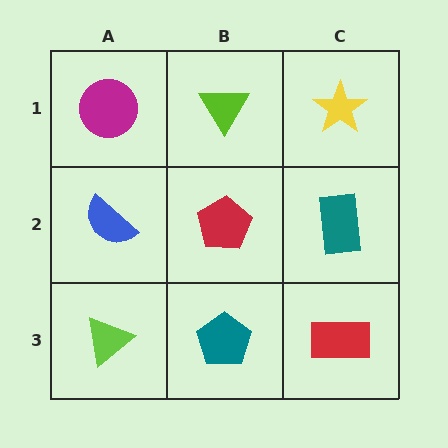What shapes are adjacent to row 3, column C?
A teal rectangle (row 2, column C), a teal pentagon (row 3, column B).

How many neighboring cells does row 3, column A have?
2.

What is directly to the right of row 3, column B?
A red rectangle.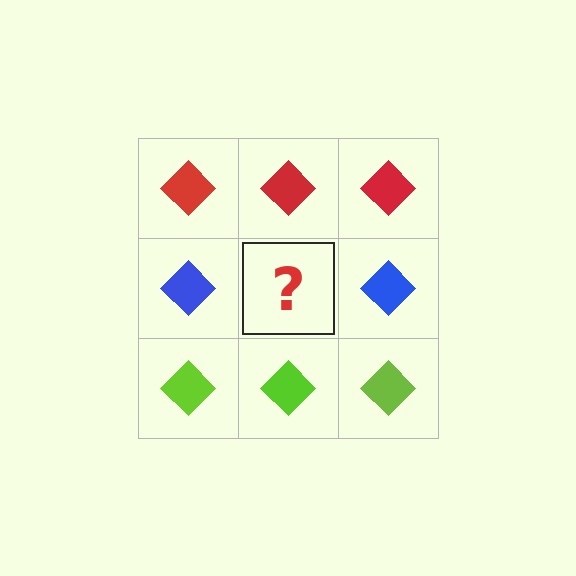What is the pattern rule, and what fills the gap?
The rule is that each row has a consistent color. The gap should be filled with a blue diamond.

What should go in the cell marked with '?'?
The missing cell should contain a blue diamond.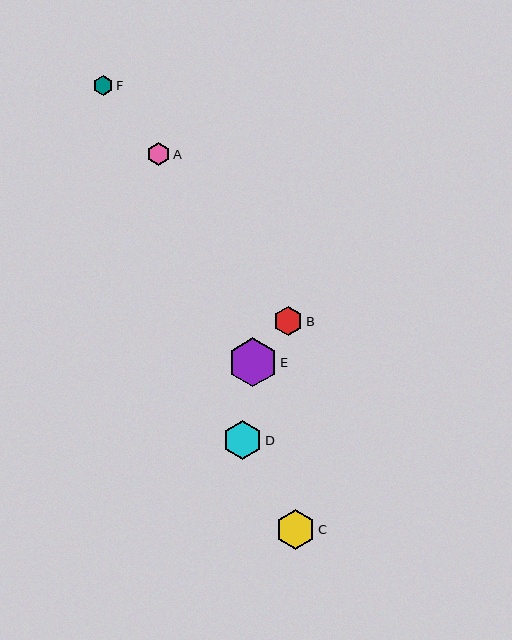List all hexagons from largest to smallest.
From largest to smallest: E, C, D, B, A, F.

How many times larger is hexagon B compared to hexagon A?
Hexagon B is approximately 1.3 times the size of hexagon A.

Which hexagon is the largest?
Hexagon E is the largest with a size of approximately 49 pixels.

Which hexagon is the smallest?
Hexagon F is the smallest with a size of approximately 20 pixels.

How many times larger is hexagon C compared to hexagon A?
Hexagon C is approximately 1.8 times the size of hexagon A.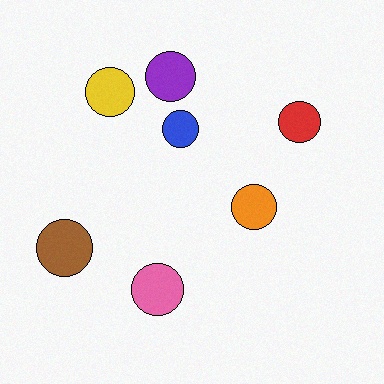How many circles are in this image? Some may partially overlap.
There are 7 circles.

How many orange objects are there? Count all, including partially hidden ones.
There is 1 orange object.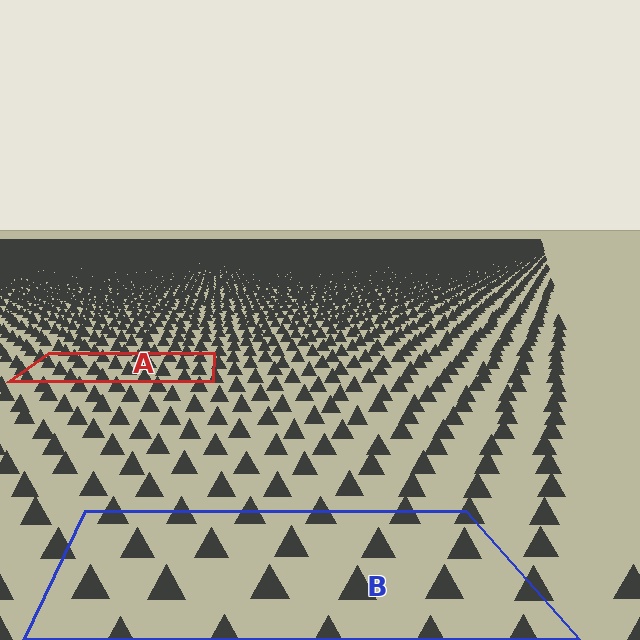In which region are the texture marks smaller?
The texture marks are smaller in region A, because it is farther away.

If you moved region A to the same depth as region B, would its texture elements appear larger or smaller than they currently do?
They would appear larger. At a closer depth, the same texture elements are projected at a bigger on-screen size.